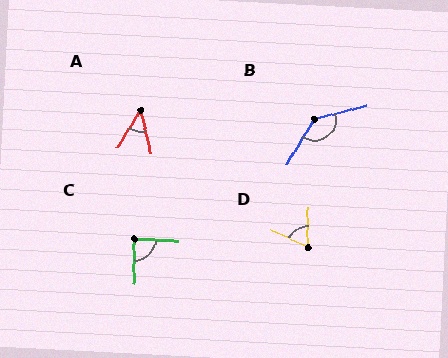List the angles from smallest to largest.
A (45°), D (64°), C (87°), B (136°).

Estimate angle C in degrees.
Approximately 87 degrees.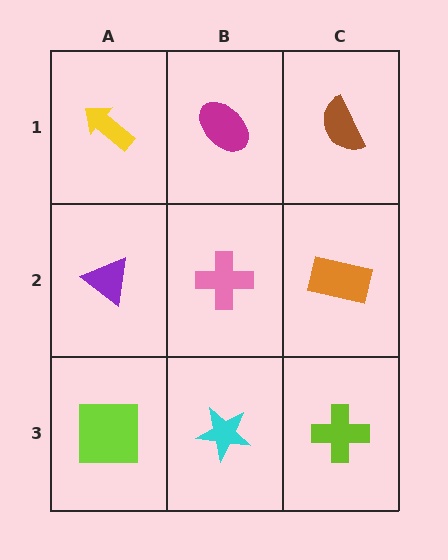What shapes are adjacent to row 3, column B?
A pink cross (row 2, column B), a lime square (row 3, column A), a lime cross (row 3, column C).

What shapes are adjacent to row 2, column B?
A magenta ellipse (row 1, column B), a cyan star (row 3, column B), a purple triangle (row 2, column A), an orange rectangle (row 2, column C).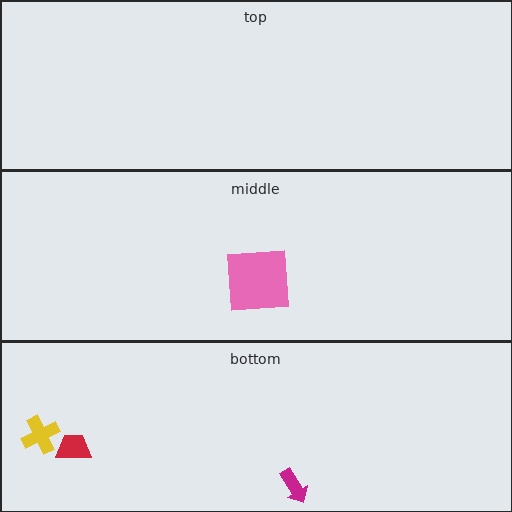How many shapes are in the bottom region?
3.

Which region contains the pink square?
The middle region.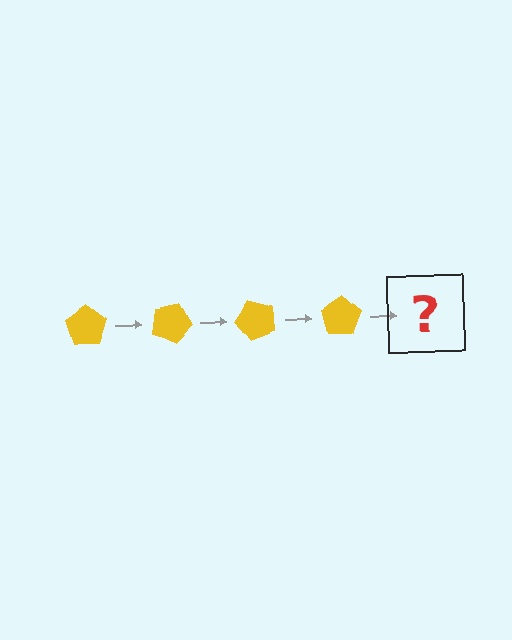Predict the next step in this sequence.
The next step is a yellow pentagon rotated 100 degrees.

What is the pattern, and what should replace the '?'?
The pattern is that the pentagon rotates 25 degrees each step. The '?' should be a yellow pentagon rotated 100 degrees.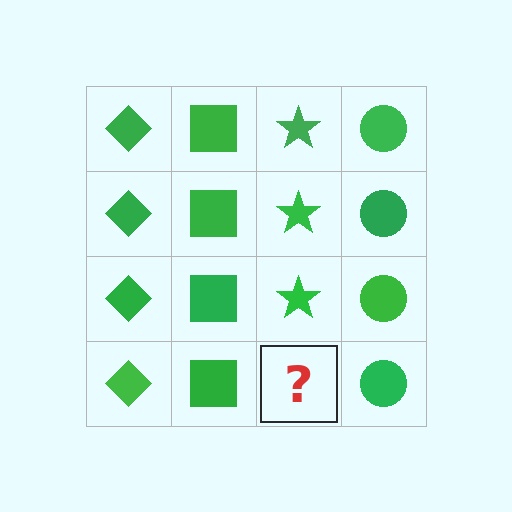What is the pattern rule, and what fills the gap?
The rule is that each column has a consistent shape. The gap should be filled with a green star.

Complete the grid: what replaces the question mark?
The question mark should be replaced with a green star.